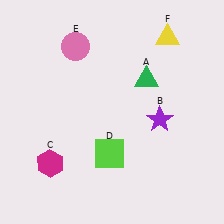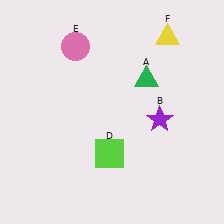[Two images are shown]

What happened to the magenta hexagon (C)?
The magenta hexagon (C) was removed in Image 2. It was in the bottom-left area of Image 1.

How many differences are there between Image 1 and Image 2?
There is 1 difference between the two images.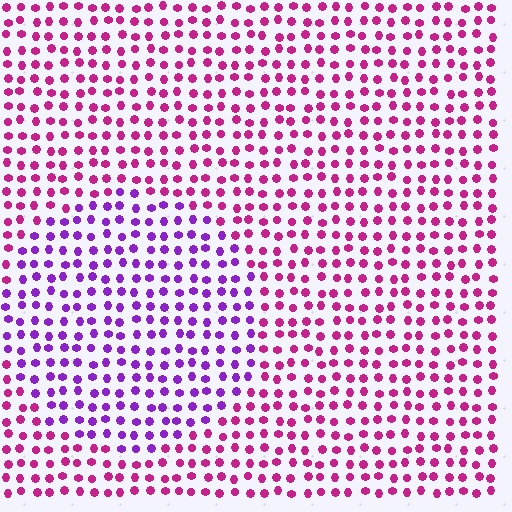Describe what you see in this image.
The image is filled with small magenta elements in a uniform arrangement. A circle-shaped region is visible where the elements are tinted to a slightly different hue, forming a subtle color boundary.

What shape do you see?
I see a circle.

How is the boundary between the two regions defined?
The boundary is defined purely by a slight shift in hue (about 42 degrees). Spacing, size, and orientation are identical on both sides.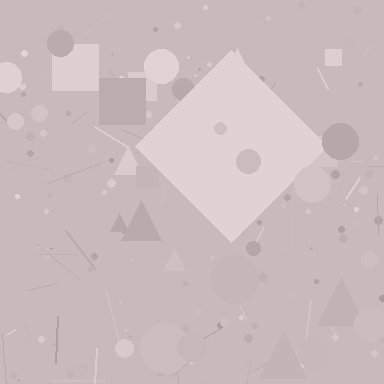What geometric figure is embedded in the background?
A diamond is embedded in the background.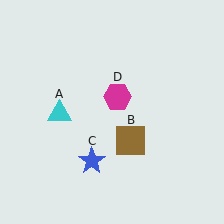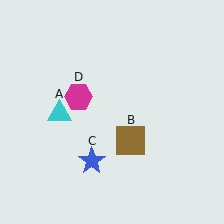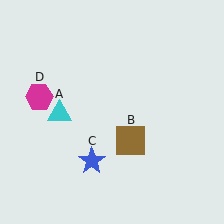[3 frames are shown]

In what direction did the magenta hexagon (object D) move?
The magenta hexagon (object D) moved left.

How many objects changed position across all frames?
1 object changed position: magenta hexagon (object D).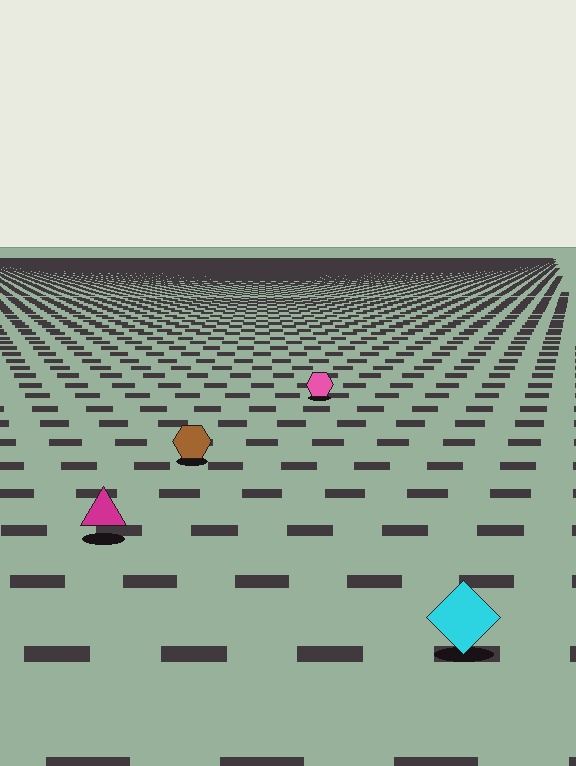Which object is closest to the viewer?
The cyan diamond is closest. The texture marks near it are larger and more spread out.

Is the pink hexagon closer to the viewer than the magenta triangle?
No. The magenta triangle is closer — you can tell from the texture gradient: the ground texture is coarser near it.